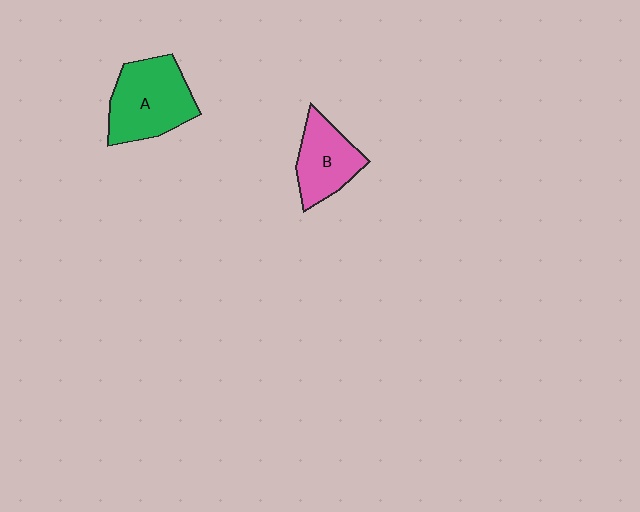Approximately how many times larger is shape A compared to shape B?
Approximately 1.4 times.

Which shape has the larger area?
Shape A (green).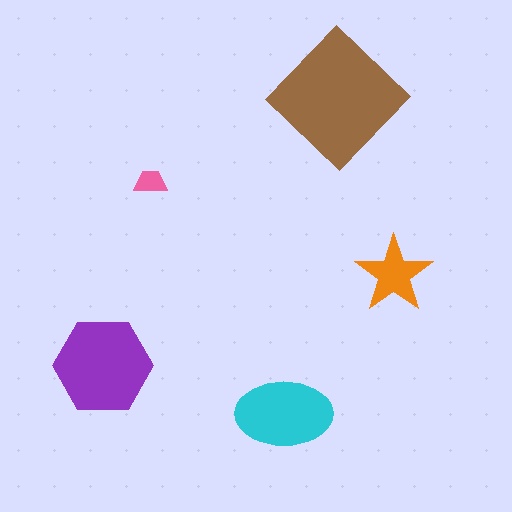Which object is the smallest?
The pink trapezoid.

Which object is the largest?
The brown diamond.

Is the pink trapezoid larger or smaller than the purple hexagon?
Smaller.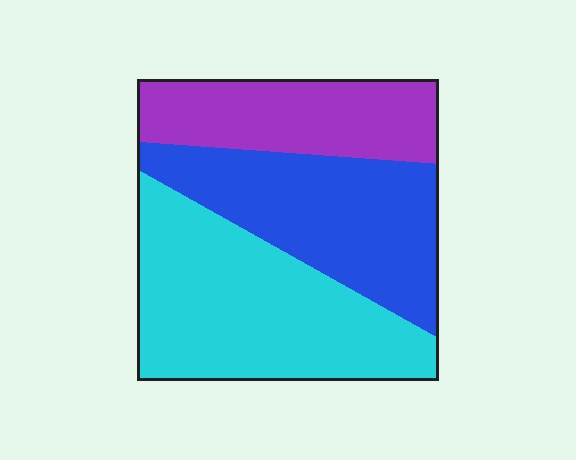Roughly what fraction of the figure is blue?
Blue covers 33% of the figure.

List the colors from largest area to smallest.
From largest to smallest: cyan, blue, purple.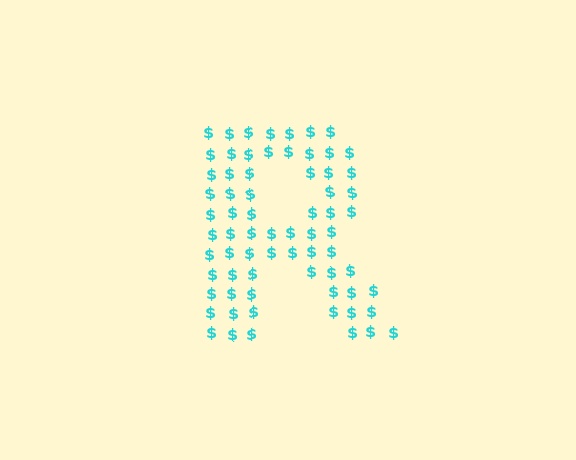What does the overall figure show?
The overall figure shows the letter R.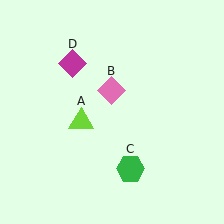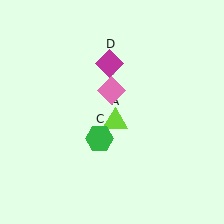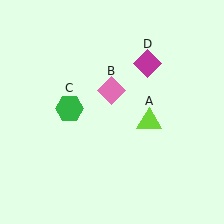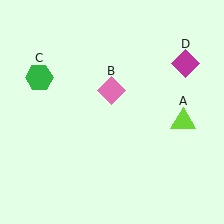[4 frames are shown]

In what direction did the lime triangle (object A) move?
The lime triangle (object A) moved right.